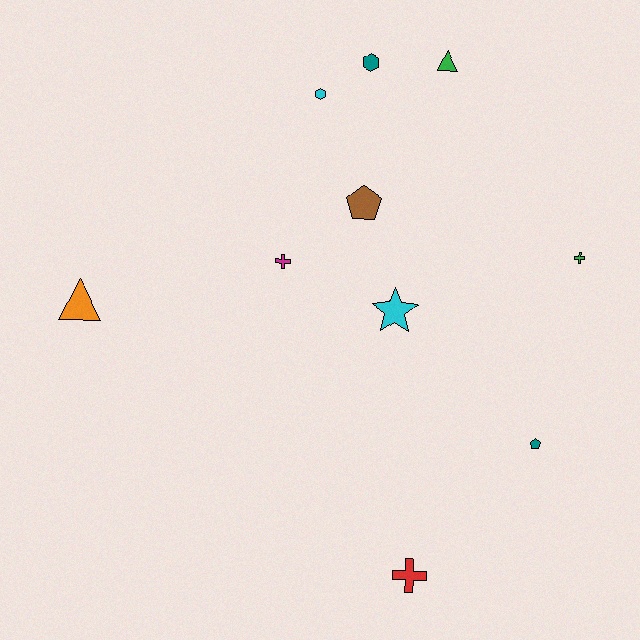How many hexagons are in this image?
There are 2 hexagons.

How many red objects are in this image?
There is 1 red object.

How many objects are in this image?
There are 10 objects.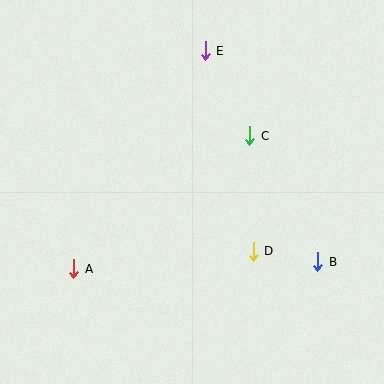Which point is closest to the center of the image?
Point C at (250, 136) is closest to the center.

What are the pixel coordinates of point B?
Point B is at (318, 262).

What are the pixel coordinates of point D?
Point D is at (253, 251).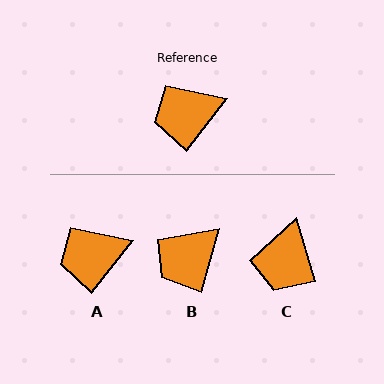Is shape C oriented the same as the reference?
No, it is off by about 54 degrees.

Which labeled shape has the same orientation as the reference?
A.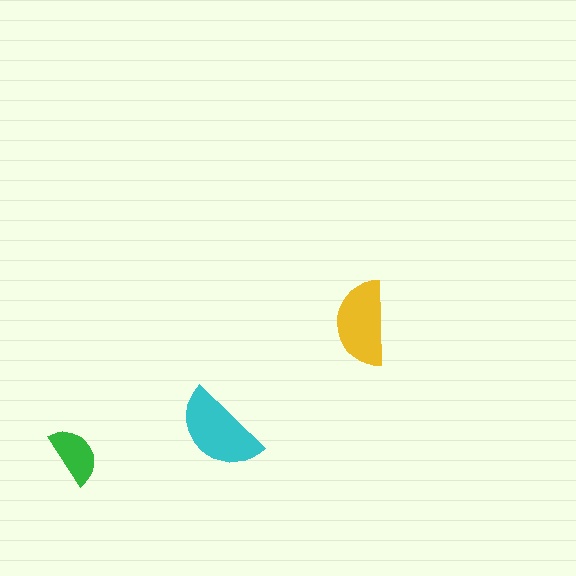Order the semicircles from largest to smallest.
the cyan one, the yellow one, the green one.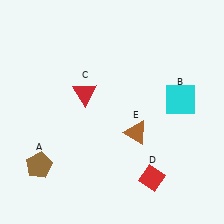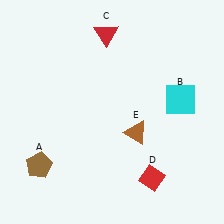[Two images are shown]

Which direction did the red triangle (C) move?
The red triangle (C) moved up.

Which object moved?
The red triangle (C) moved up.